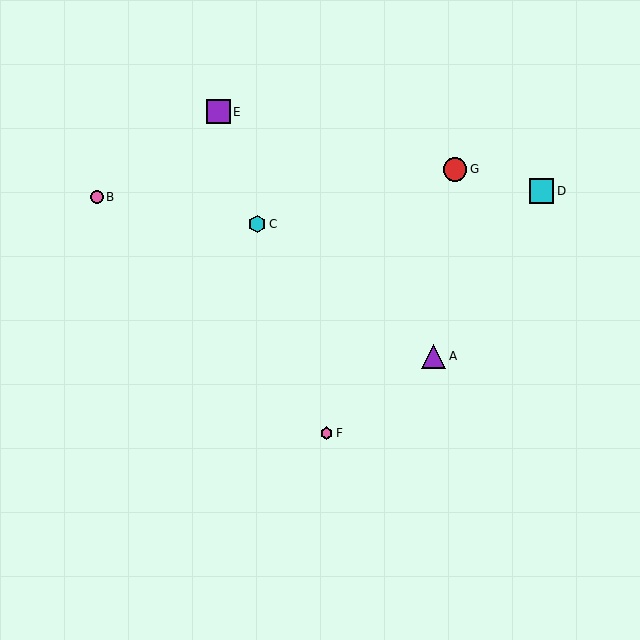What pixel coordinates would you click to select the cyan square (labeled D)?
Click at (541, 191) to select the cyan square D.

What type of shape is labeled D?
Shape D is a cyan square.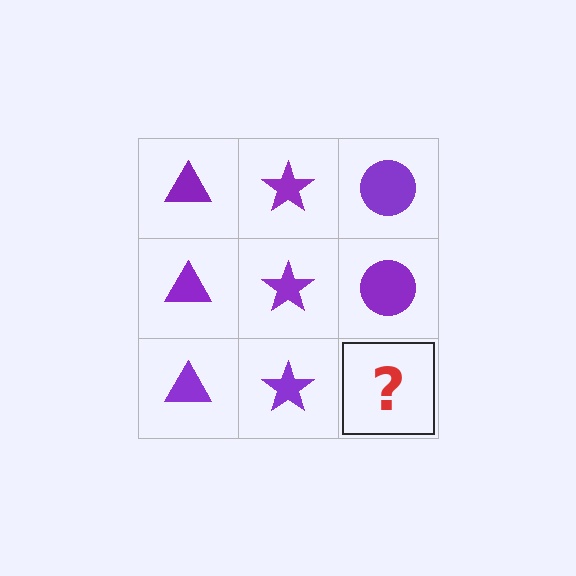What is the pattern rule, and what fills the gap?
The rule is that each column has a consistent shape. The gap should be filled with a purple circle.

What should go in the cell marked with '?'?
The missing cell should contain a purple circle.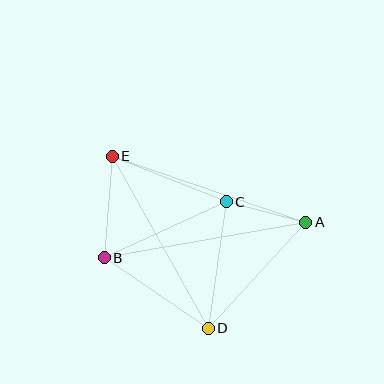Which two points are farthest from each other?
Points A and B are farthest from each other.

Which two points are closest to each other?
Points A and C are closest to each other.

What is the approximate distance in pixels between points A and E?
The distance between A and E is approximately 204 pixels.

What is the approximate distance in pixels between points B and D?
The distance between B and D is approximately 126 pixels.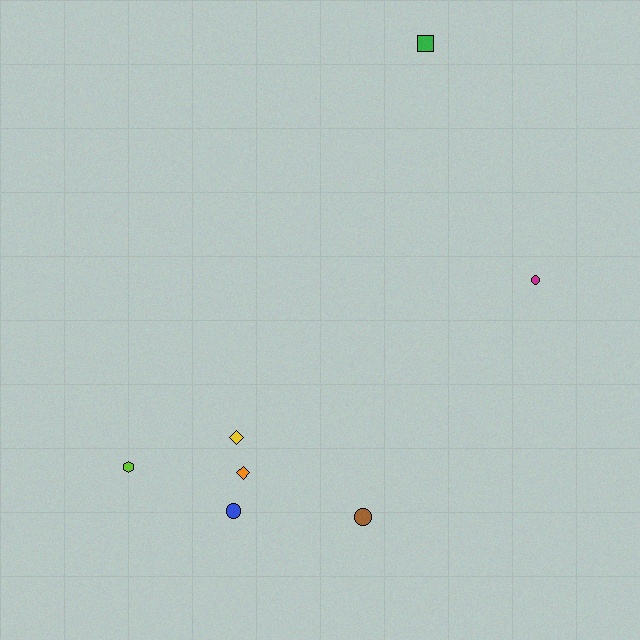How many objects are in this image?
There are 7 objects.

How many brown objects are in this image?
There is 1 brown object.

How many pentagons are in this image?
There are no pentagons.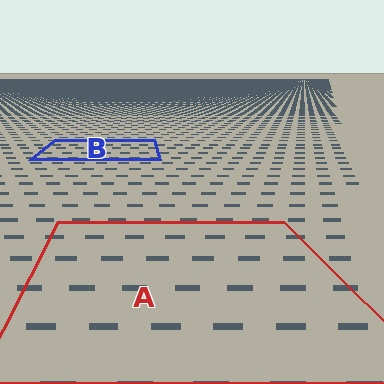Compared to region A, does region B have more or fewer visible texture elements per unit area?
Region B has more texture elements per unit area — they are packed more densely because it is farther away.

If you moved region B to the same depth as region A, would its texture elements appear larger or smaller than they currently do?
They would appear larger. At a closer depth, the same texture elements are projected at a bigger on-screen size.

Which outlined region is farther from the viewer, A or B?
Region B is farther from the viewer — the texture elements inside it appear smaller and more densely packed.